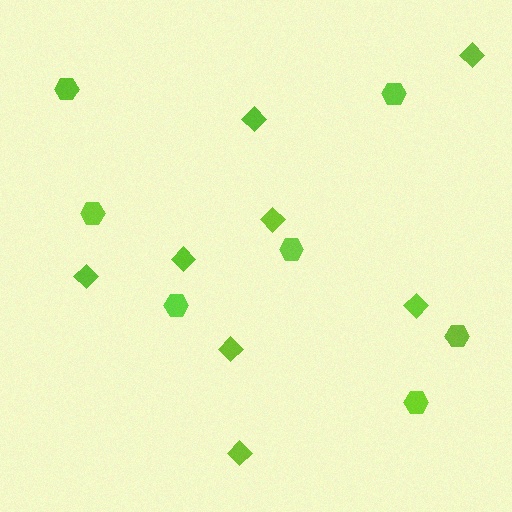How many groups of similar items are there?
There are 2 groups: one group of hexagons (7) and one group of diamonds (8).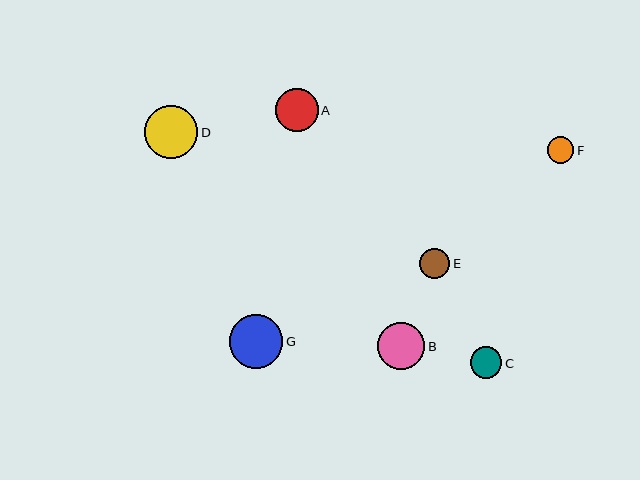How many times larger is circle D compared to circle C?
Circle D is approximately 1.7 times the size of circle C.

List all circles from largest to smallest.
From largest to smallest: G, D, B, A, C, E, F.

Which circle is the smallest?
Circle F is the smallest with a size of approximately 27 pixels.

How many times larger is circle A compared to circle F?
Circle A is approximately 1.6 times the size of circle F.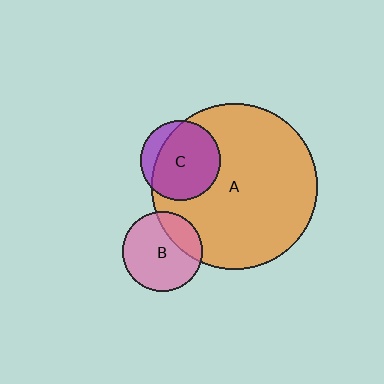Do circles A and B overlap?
Yes.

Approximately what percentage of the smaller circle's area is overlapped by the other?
Approximately 25%.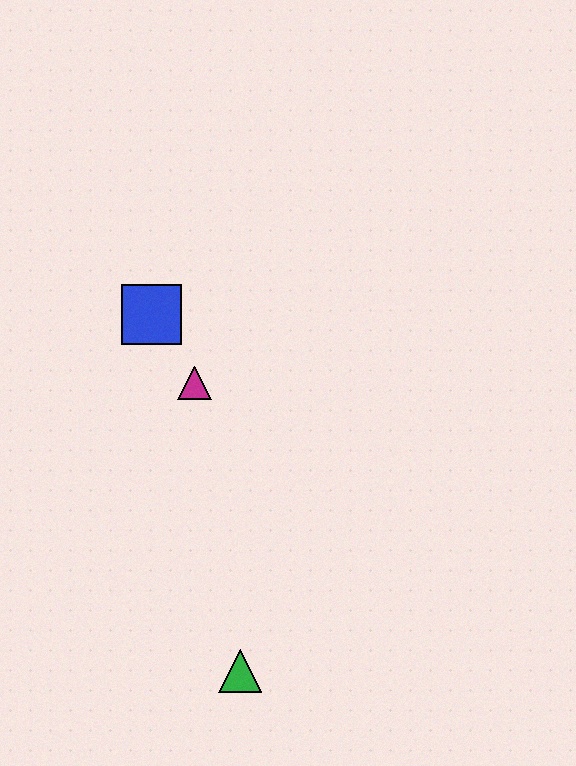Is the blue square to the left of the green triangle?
Yes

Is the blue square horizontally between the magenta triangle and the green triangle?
No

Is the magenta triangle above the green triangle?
Yes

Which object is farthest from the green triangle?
The blue square is farthest from the green triangle.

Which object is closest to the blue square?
The magenta triangle is closest to the blue square.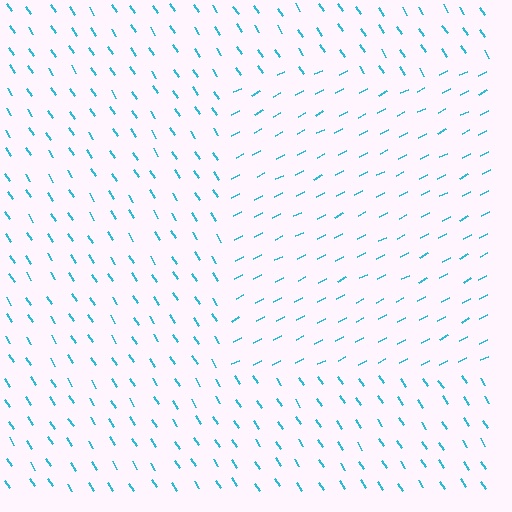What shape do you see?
I see a rectangle.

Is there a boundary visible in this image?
Yes, there is a texture boundary formed by a change in line orientation.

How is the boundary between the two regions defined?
The boundary is defined purely by a change in line orientation (approximately 84 degrees difference). All lines are the same color and thickness.